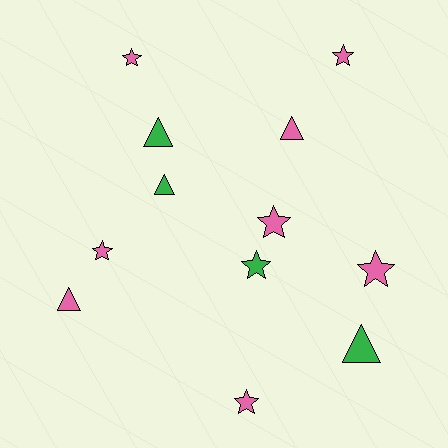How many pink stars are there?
There are 6 pink stars.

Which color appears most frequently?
Pink, with 8 objects.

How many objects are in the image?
There are 12 objects.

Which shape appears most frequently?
Star, with 7 objects.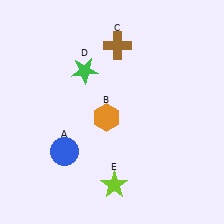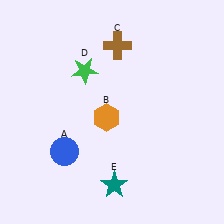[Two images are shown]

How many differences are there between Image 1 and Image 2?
There is 1 difference between the two images.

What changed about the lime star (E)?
In Image 1, E is lime. In Image 2, it changed to teal.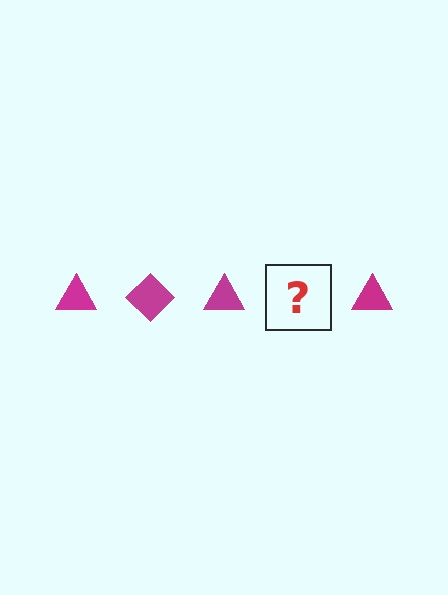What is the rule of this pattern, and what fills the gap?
The rule is that the pattern cycles through triangle, diamond shapes in magenta. The gap should be filled with a magenta diamond.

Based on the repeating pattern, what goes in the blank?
The blank should be a magenta diamond.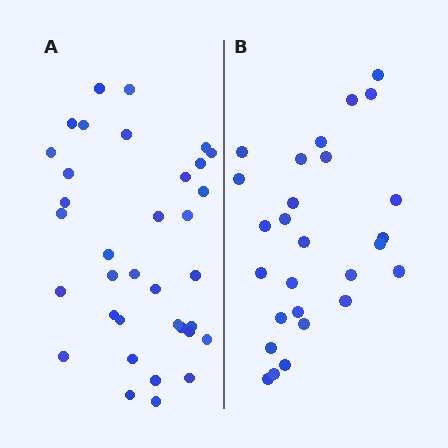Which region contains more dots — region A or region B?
Region A (the left region) has more dots.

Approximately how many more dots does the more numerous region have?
Region A has roughly 8 or so more dots than region B.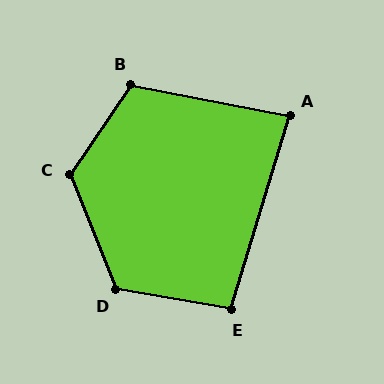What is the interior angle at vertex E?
Approximately 97 degrees (obtuse).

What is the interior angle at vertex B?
Approximately 113 degrees (obtuse).